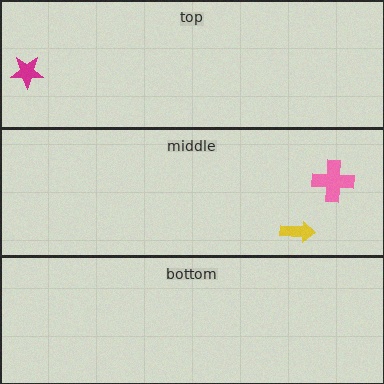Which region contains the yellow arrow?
The middle region.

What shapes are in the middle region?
The pink cross, the yellow arrow.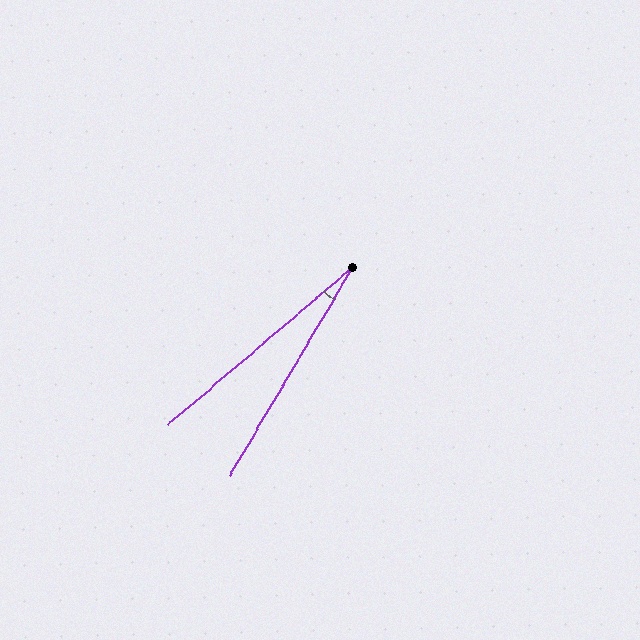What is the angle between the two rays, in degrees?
Approximately 19 degrees.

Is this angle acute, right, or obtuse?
It is acute.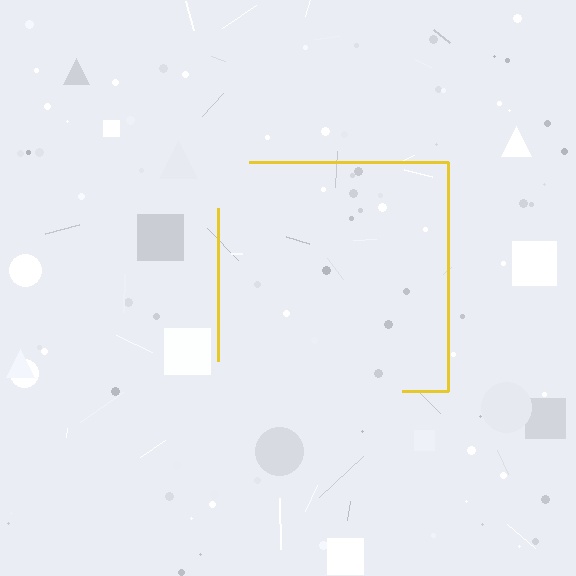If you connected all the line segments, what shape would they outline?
They would outline a square.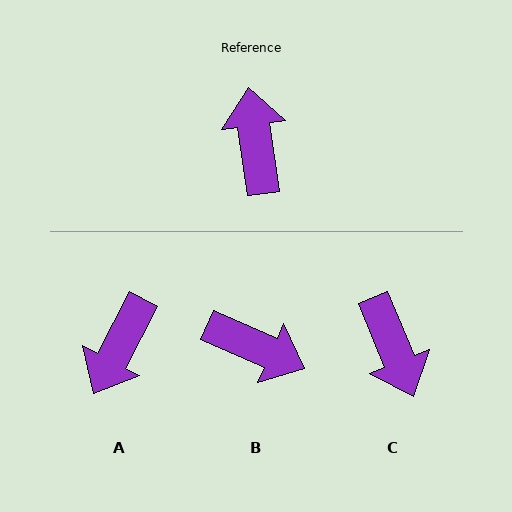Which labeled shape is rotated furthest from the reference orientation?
C, about 166 degrees away.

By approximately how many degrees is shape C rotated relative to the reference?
Approximately 166 degrees clockwise.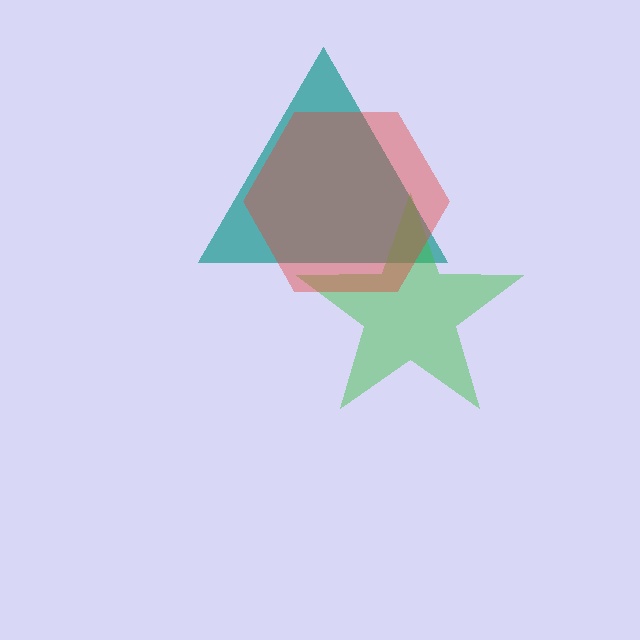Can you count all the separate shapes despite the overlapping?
Yes, there are 3 separate shapes.